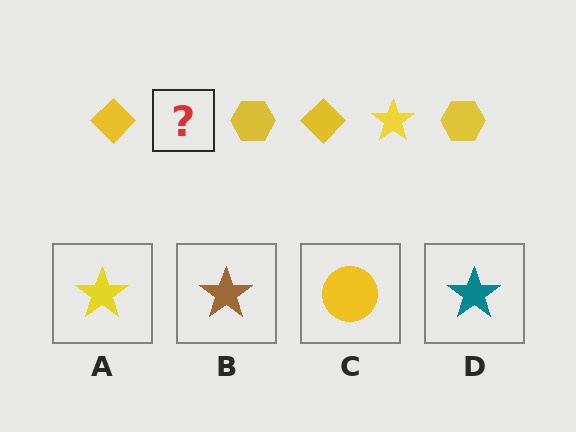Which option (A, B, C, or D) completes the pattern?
A.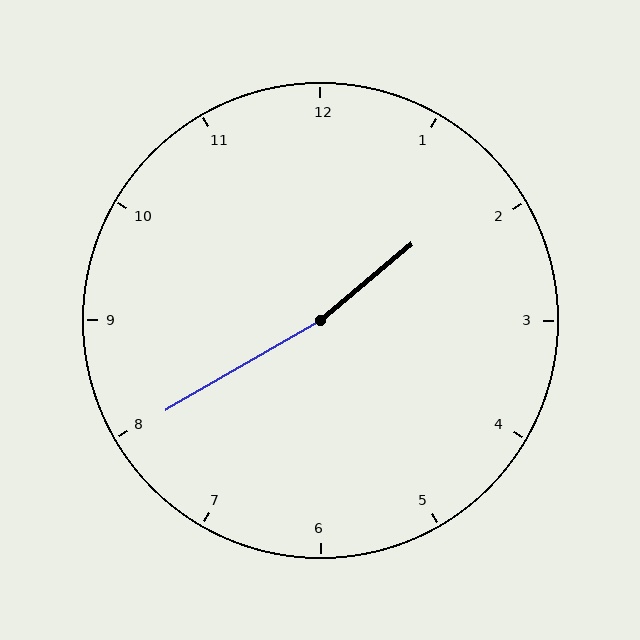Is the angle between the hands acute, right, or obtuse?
It is obtuse.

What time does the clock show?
1:40.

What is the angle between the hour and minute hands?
Approximately 170 degrees.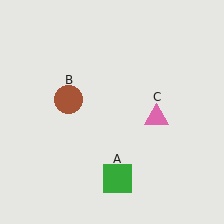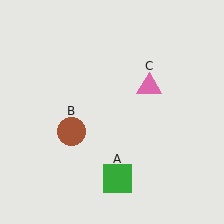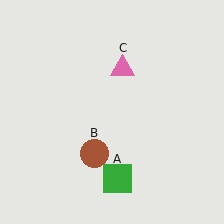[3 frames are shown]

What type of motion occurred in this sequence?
The brown circle (object B), pink triangle (object C) rotated counterclockwise around the center of the scene.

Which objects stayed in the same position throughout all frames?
Green square (object A) remained stationary.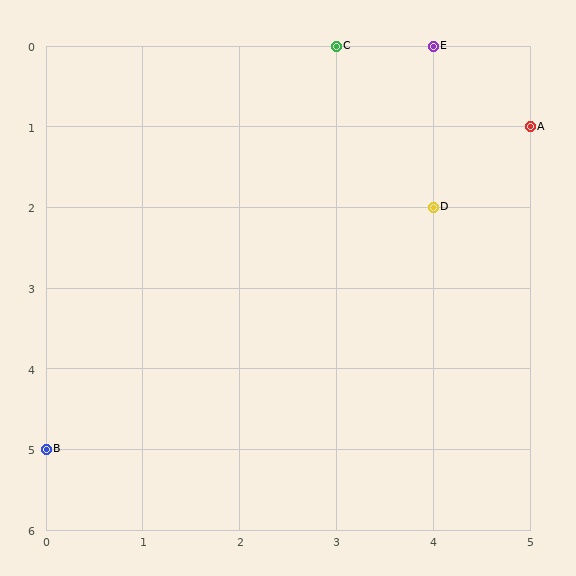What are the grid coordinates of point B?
Point B is at grid coordinates (0, 5).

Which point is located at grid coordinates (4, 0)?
Point E is at (4, 0).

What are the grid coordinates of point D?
Point D is at grid coordinates (4, 2).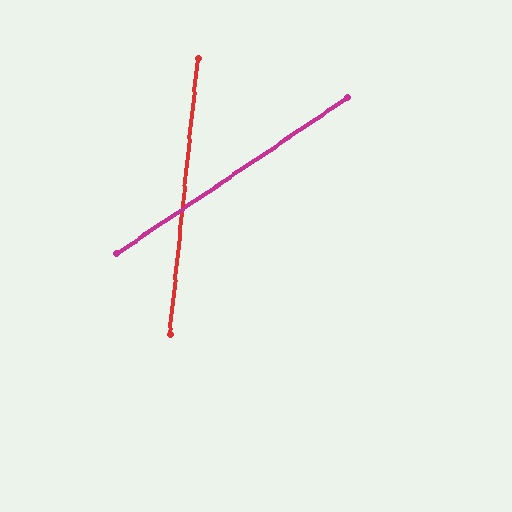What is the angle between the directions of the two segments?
Approximately 50 degrees.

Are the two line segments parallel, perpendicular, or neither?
Neither parallel nor perpendicular — they differ by about 50°.